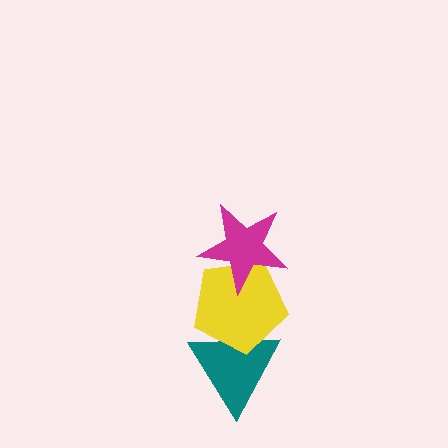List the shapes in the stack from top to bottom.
From top to bottom: the magenta star, the yellow pentagon, the teal triangle.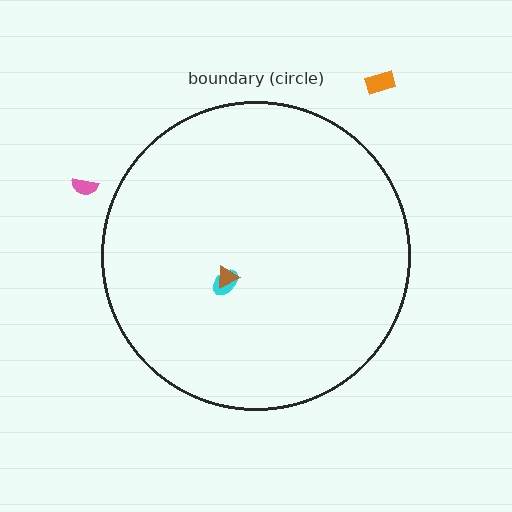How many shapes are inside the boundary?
2 inside, 2 outside.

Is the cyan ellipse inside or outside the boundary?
Inside.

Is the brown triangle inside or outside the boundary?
Inside.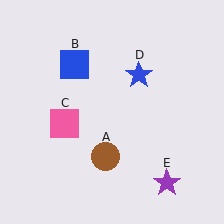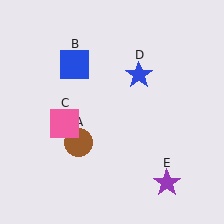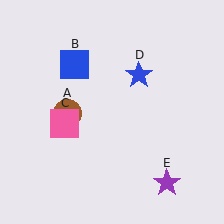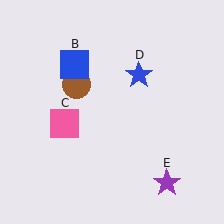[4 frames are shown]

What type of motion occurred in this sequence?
The brown circle (object A) rotated clockwise around the center of the scene.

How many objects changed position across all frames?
1 object changed position: brown circle (object A).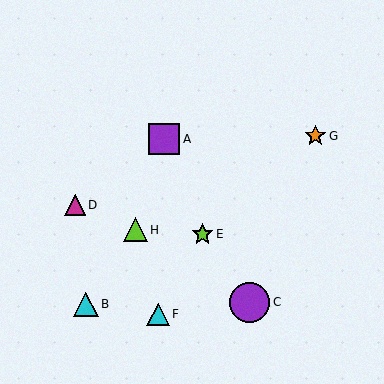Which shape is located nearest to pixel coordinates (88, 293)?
The cyan triangle (labeled B) at (86, 304) is nearest to that location.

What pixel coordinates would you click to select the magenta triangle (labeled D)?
Click at (75, 205) to select the magenta triangle D.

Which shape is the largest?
The purple circle (labeled C) is the largest.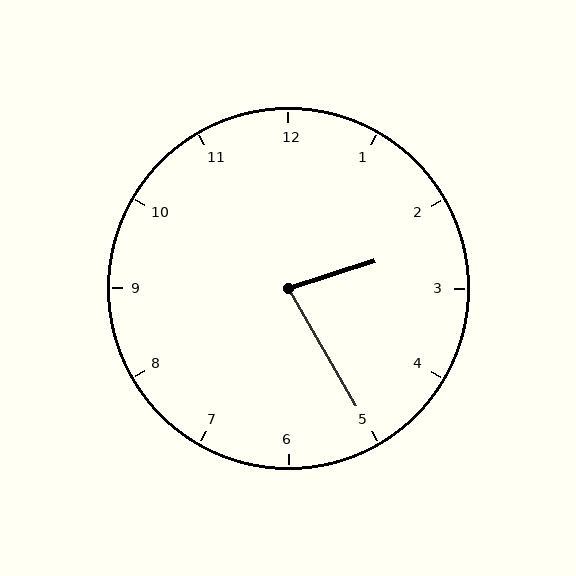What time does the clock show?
2:25.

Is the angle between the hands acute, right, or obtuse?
It is acute.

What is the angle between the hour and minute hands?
Approximately 78 degrees.